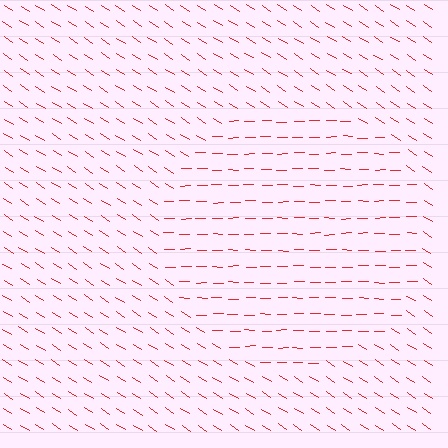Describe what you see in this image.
The image is filled with small red line segments. A circle region in the image has lines oriented differently from the surrounding lines, creating a visible texture boundary.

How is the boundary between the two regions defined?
The boundary is defined purely by a change in line orientation (approximately 33 degrees difference). All lines are the same color and thickness.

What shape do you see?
I see a circle.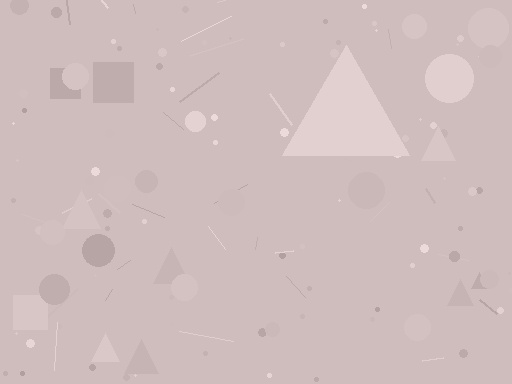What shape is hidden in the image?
A triangle is hidden in the image.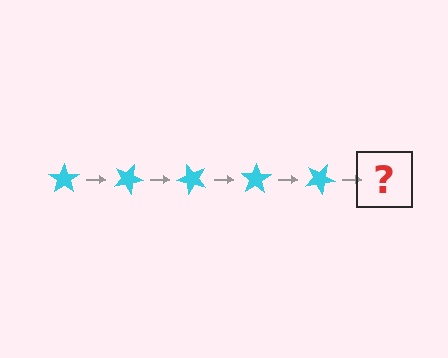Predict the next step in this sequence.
The next step is a cyan star rotated 125 degrees.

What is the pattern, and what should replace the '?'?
The pattern is that the star rotates 25 degrees each step. The '?' should be a cyan star rotated 125 degrees.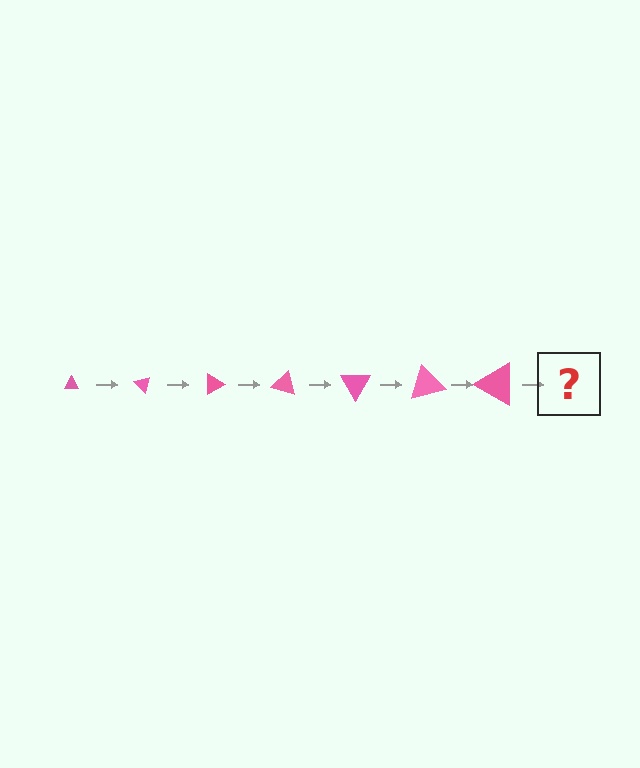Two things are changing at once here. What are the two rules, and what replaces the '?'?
The two rules are that the triangle grows larger each step and it rotates 45 degrees each step. The '?' should be a triangle, larger than the previous one and rotated 315 degrees from the start.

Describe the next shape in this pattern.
It should be a triangle, larger than the previous one and rotated 315 degrees from the start.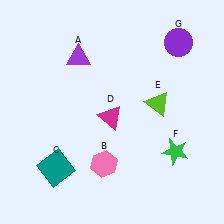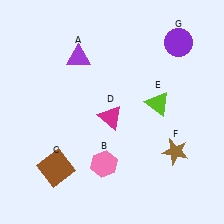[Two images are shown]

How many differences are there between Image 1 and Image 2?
There are 2 differences between the two images.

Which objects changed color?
C changed from teal to brown. F changed from green to brown.